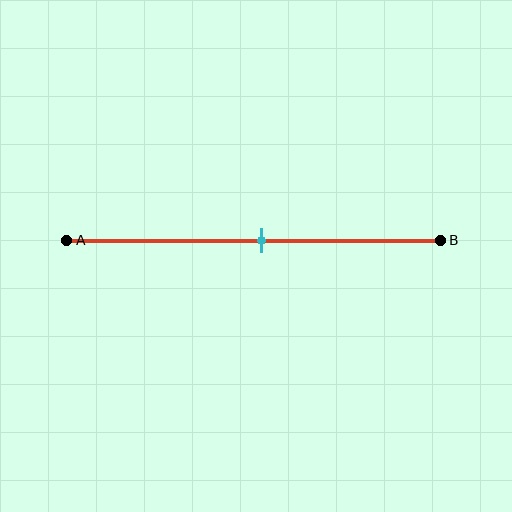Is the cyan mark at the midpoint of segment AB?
Yes, the mark is approximately at the midpoint.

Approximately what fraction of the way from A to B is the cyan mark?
The cyan mark is approximately 50% of the way from A to B.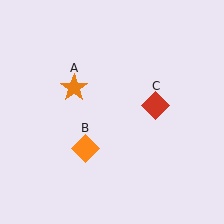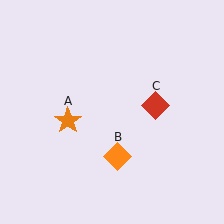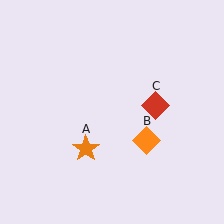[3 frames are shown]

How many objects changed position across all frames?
2 objects changed position: orange star (object A), orange diamond (object B).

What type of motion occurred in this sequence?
The orange star (object A), orange diamond (object B) rotated counterclockwise around the center of the scene.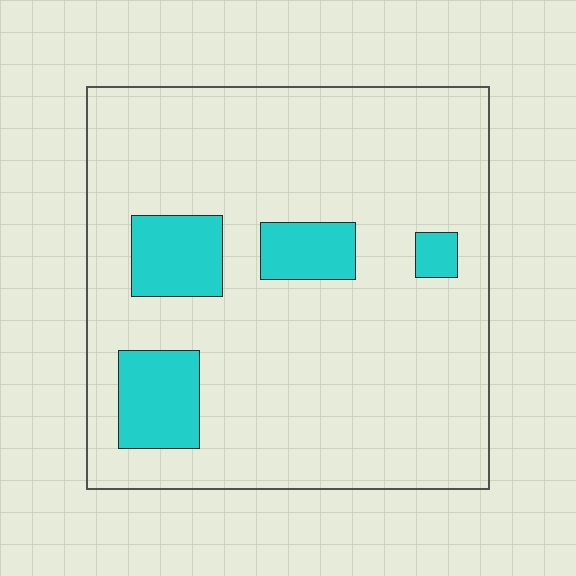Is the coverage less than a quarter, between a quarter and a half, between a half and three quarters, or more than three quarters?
Less than a quarter.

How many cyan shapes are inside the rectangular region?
4.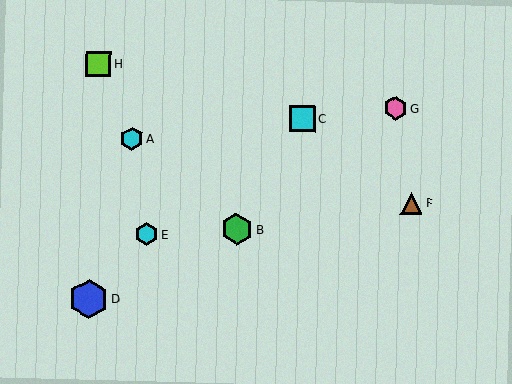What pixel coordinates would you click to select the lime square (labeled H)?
Click at (99, 64) to select the lime square H.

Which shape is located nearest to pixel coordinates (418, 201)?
The brown triangle (labeled F) at (411, 203) is nearest to that location.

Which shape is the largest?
The blue hexagon (labeled D) is the largest.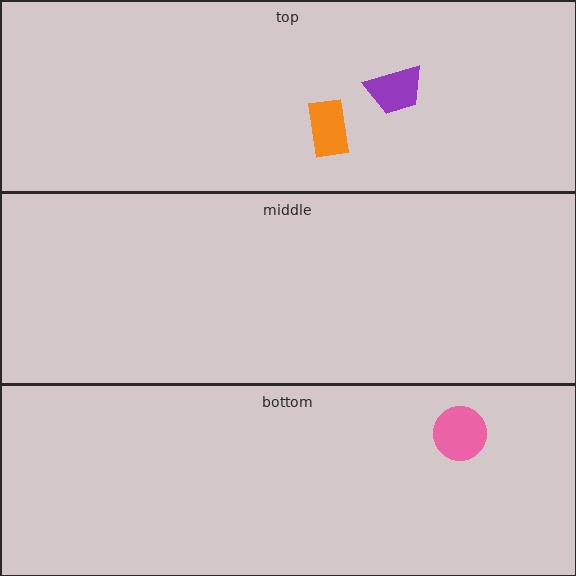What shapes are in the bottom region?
The pink circle.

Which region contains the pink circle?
The bottom region.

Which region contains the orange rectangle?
The top region.